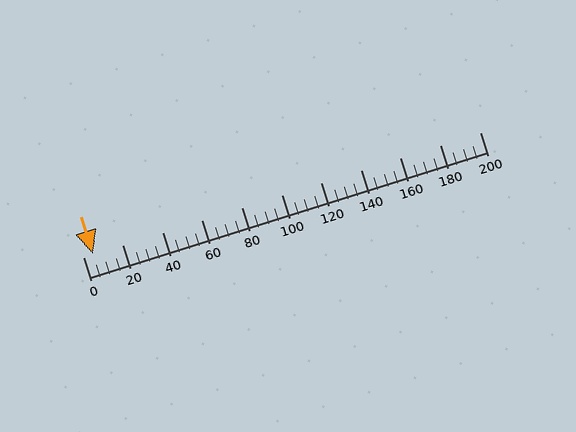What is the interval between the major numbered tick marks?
The major tick marks are spaced 20 units apart.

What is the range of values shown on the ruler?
The ruler shows values from 0 to 200.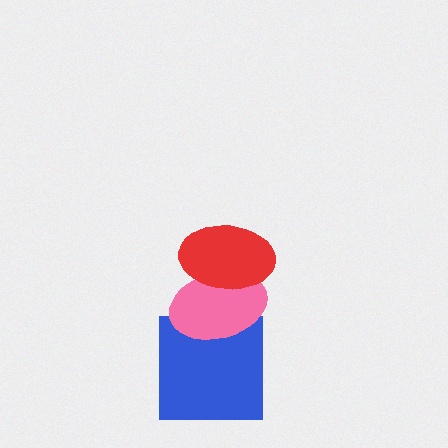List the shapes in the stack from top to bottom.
From top to bottom: the red ellipse, the pink ellipse, the blue square.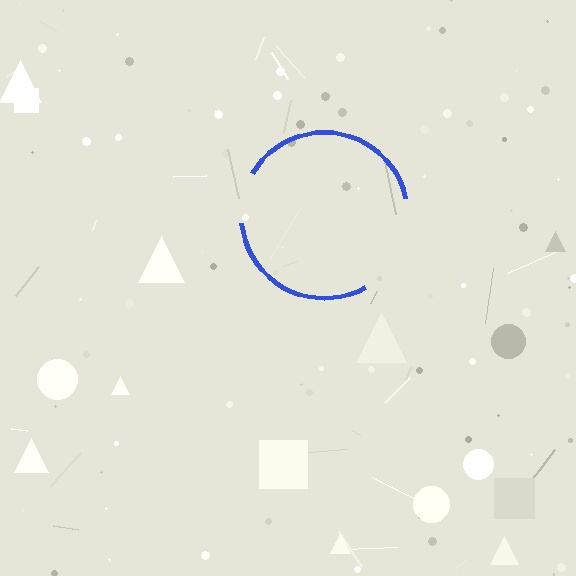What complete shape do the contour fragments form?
The contour fragments form a circle.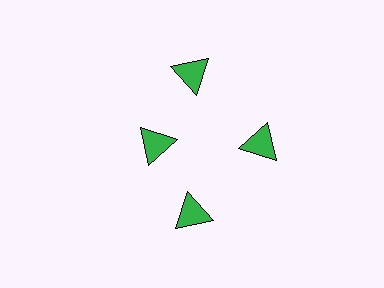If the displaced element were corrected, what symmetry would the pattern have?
It would have 4-fold rotational symmetry — the pattern would map onto itself every 90 degrees.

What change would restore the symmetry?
The symmetry would be restored by moving it outward, back onto the ring so that all 4 triangles sit at equal angles and equal distance from the center.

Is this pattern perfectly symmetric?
No. The 4 green triangles are arranged in a ring, but one element near the 9 o'clock position is pulled inward toward the center, breaking the 4-fold rotational symmetry.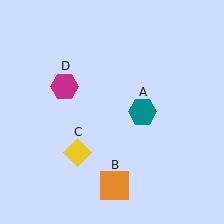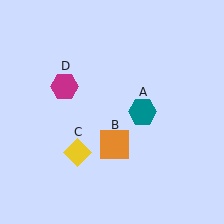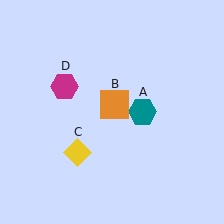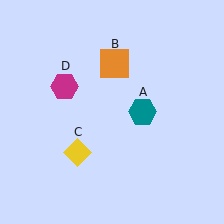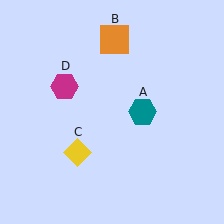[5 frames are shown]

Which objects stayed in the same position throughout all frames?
Teal hexagon (object A) and yellow diamond (object C) and magenta hexagon (object D) remained stationary.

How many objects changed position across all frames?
1 object changed position: orange square (object B).